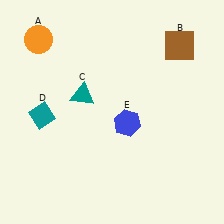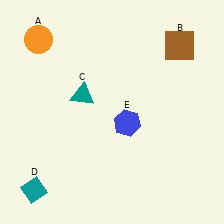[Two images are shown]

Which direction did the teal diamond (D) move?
The teal diamond (D) moved down.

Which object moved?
The teal diamond (D) moved down.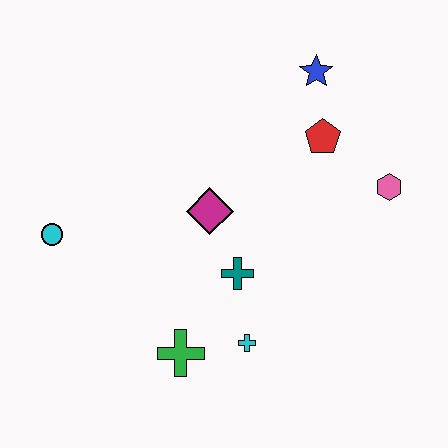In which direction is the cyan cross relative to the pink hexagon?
The cyan cross is below the pink hexagon.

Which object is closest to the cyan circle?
The magenta diamond is closest to the cyan circle.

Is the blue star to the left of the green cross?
No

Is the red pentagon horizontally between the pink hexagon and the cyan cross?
Yes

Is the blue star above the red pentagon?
Yes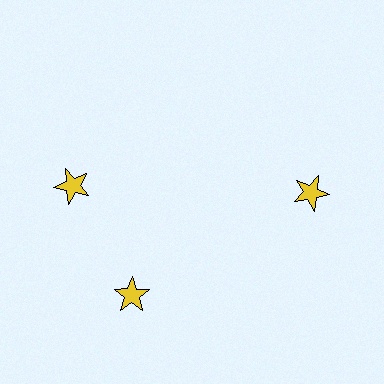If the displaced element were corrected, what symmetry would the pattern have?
It would have 3-fold rotational symmetry — the pattern would map onto itself every 120 degrees.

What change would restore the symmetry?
The symmetry would be restored by rotating it back into even spacing with its neighbors so that all 3 stars sit at equal angles and equal distance from the center.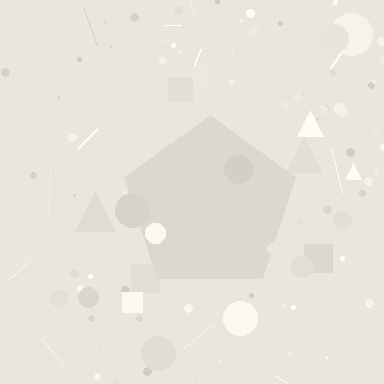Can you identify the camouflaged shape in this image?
The camouflaged shape is a pentagon.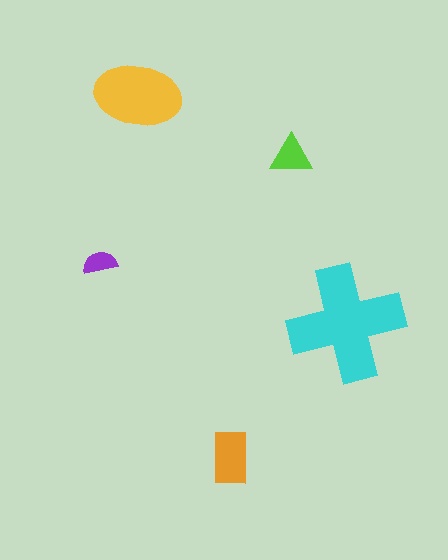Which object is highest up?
The yellow ellipse is topmost.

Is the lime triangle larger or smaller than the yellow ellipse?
Smaller.